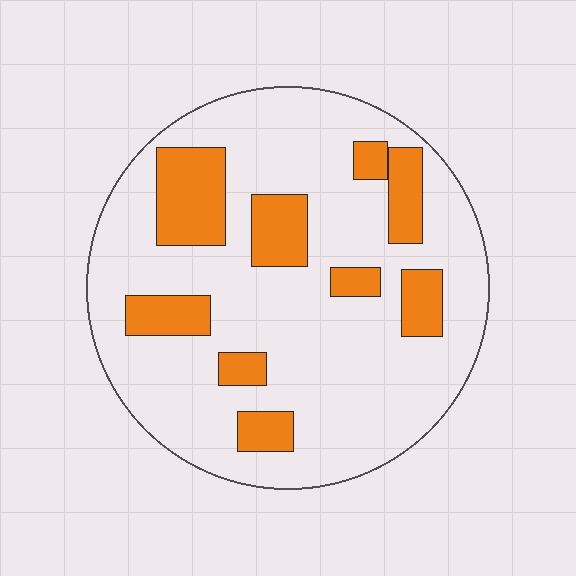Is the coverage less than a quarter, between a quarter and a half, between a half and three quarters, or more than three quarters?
Less than a quarter.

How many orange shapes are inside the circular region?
9.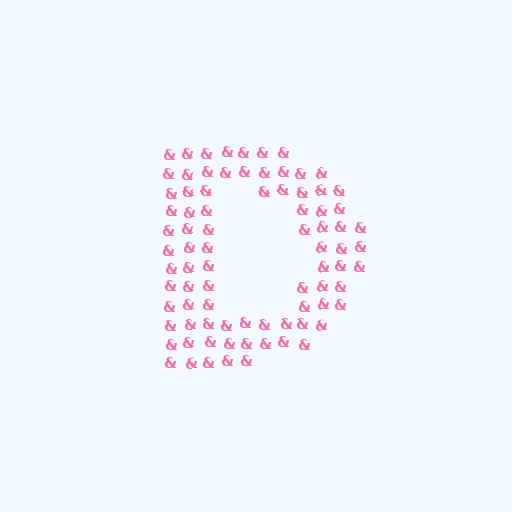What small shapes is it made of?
It is made of small ampersands.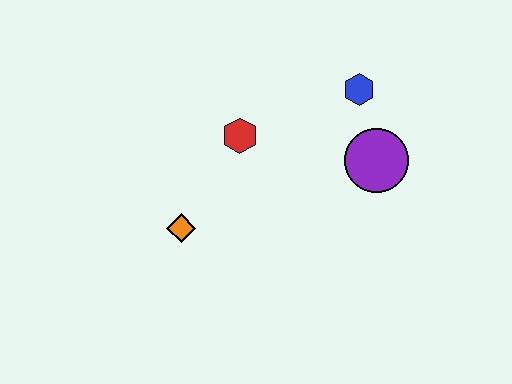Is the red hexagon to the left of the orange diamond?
No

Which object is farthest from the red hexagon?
The purple circle is farthest from the red hexagon.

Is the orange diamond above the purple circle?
No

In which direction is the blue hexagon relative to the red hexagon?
The blue hexagon is to the right of the red hexagon.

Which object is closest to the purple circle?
The blue hexagon is closest to the purple circle.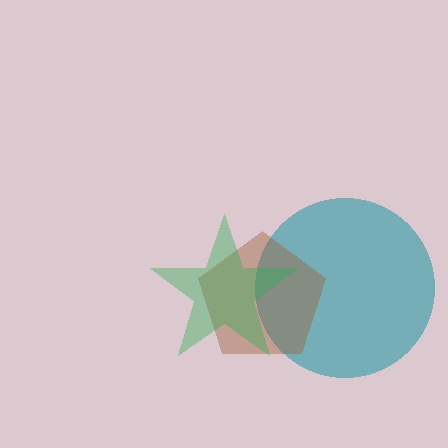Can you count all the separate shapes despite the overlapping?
Yes, there are 3 separate shapes.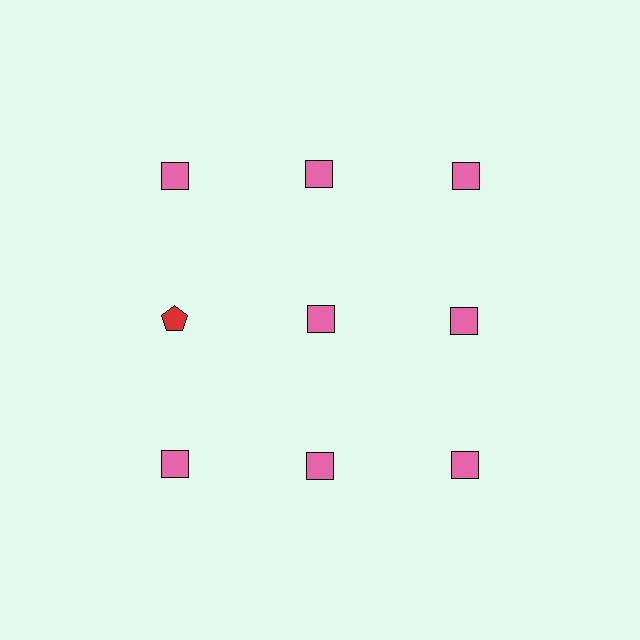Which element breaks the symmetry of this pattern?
The red pentagon in the second row, leftmost column breaks the symmetry. All other shapes are pink squares.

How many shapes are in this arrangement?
There are 9 shapes arranged in a grid pattern.